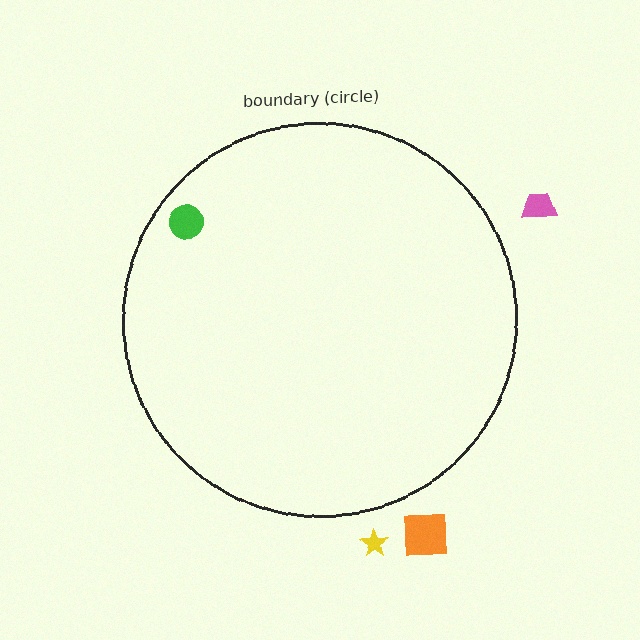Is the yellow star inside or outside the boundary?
Outside.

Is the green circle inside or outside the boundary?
Inside.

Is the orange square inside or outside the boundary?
Outside.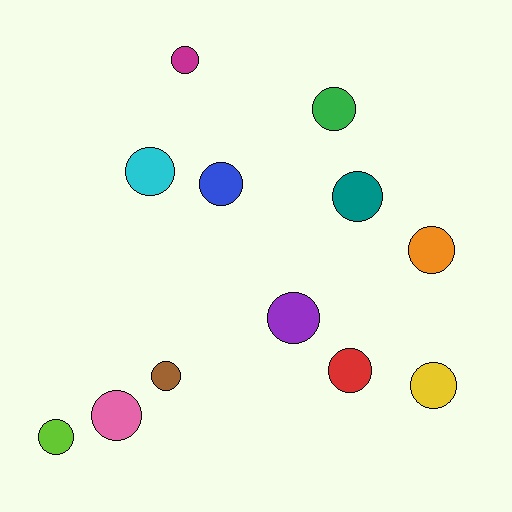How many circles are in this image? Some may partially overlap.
There are 12 circles.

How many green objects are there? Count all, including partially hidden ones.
There is 1 green object.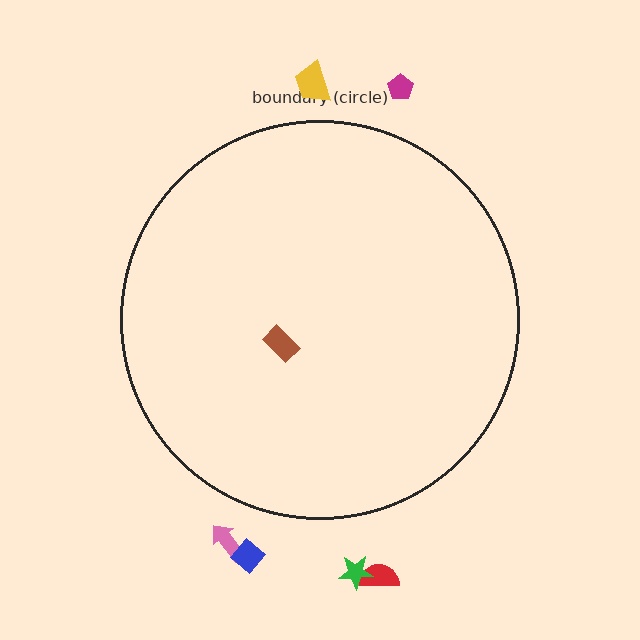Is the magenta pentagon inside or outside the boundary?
Outside.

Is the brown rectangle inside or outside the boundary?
Inside.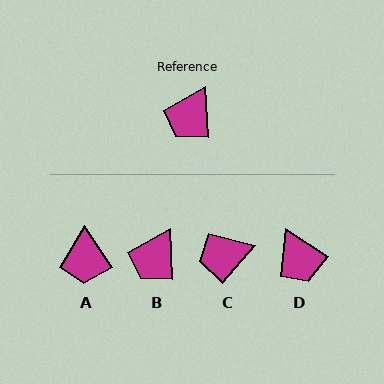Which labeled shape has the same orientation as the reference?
B.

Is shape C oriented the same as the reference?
No, it is off by about 43 degrees.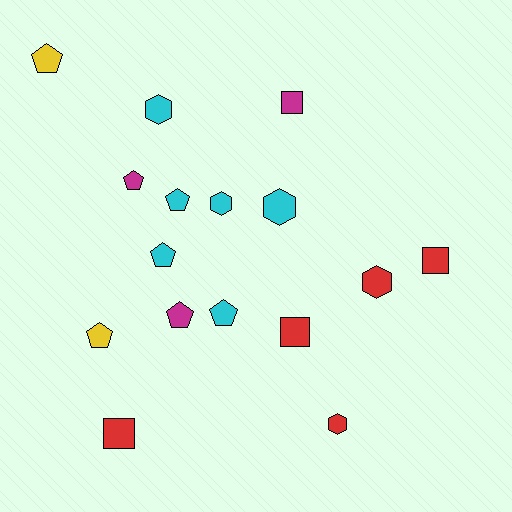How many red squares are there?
There are 3 red squares.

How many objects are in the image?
There are 16 objects.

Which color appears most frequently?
Cyan, with 6 objects.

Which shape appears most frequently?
Pentagon, with 7 objects.